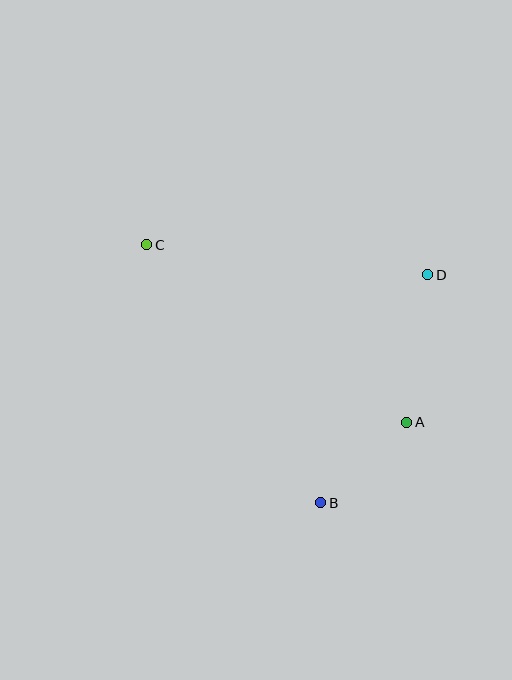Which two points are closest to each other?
Points A and B are closest to each other.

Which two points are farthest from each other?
Points A and C are farthest from each other.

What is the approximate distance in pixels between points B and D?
The distance between B and D is approximately 252 pixels.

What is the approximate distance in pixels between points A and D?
The distance between A and D is approximately 149 pixels.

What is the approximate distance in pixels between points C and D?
The distance between C and D is approximately 283 pixels.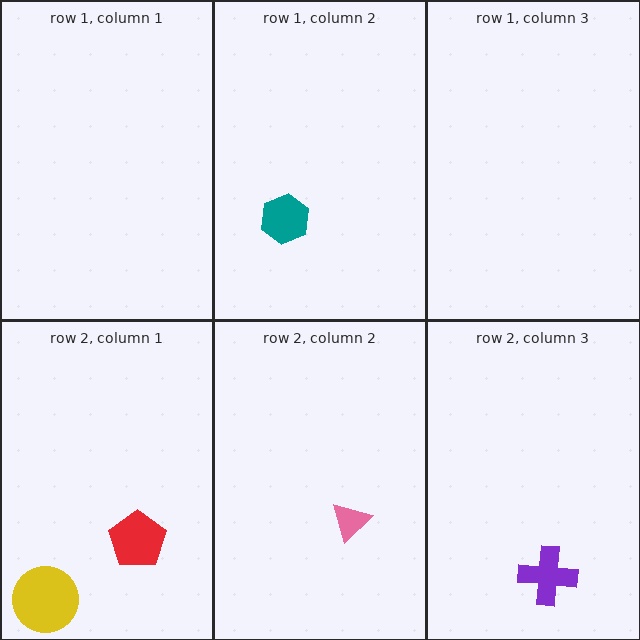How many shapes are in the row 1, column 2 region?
1.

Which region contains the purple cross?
The row 2, column 3 region.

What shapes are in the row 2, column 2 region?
The pink triangle.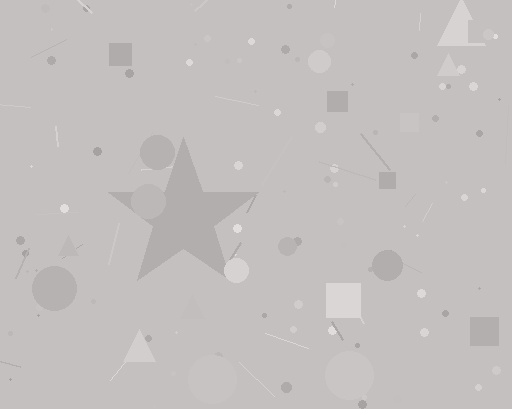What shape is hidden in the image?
A star is hidden in the image.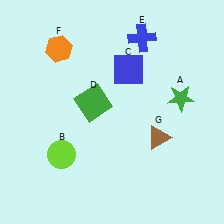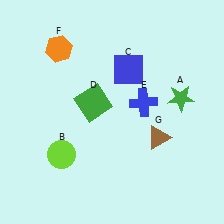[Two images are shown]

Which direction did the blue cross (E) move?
The blue cross (E) moved down.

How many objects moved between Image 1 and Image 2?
1 object moved between the two images.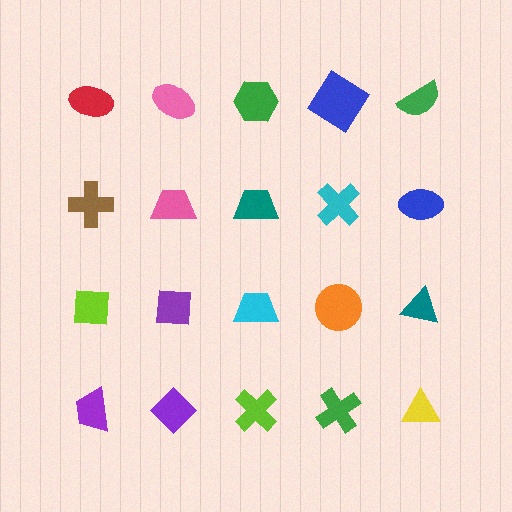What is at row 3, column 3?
A cyan trapezoid.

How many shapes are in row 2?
5 shapes.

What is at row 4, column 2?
A purple diamond.